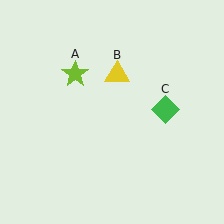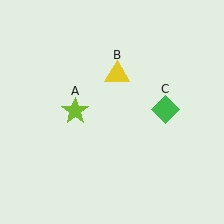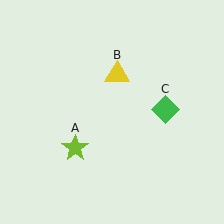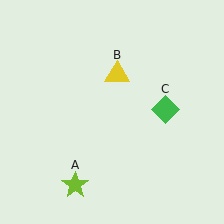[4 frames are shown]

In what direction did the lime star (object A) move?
The lime star (object A) moved down.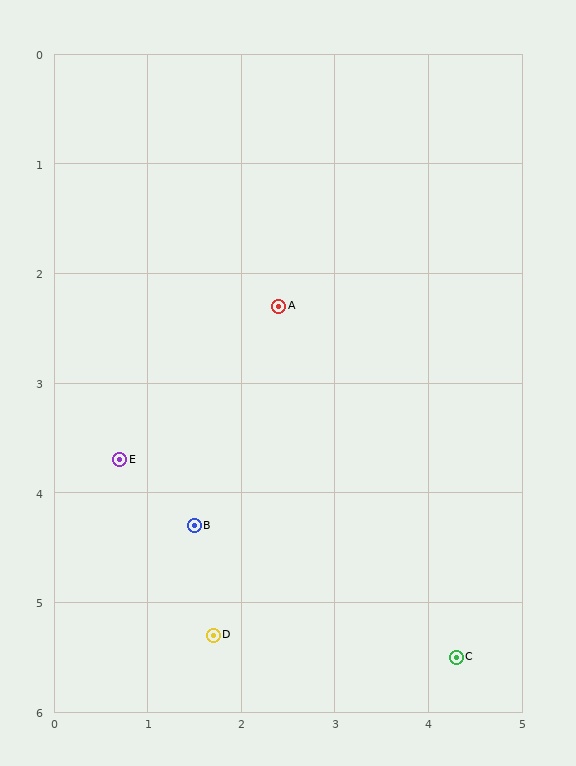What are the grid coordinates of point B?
Point B is at approximately (1.5, 4.3).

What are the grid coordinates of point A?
Point A is at approximately (2.4, 2.3).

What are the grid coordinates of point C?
Point C is at approximately (4.3, 5.5).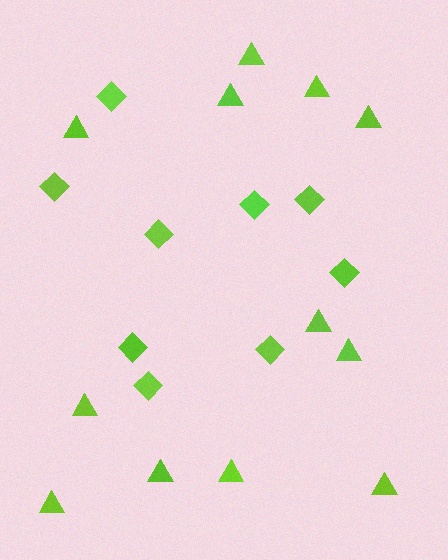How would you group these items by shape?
There are 2 groups: one group of diamonds (9) and one group of triangles (12).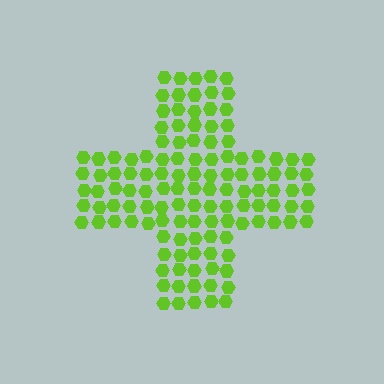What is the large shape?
The large shape is a cross.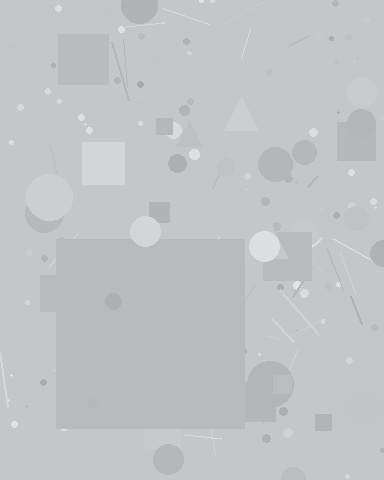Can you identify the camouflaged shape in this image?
The camouflaged shape is a square.